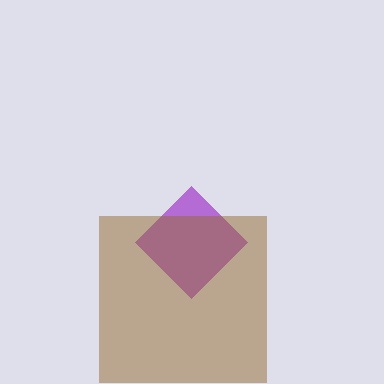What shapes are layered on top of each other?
The layered shapes are: a purple diamond, a brown square.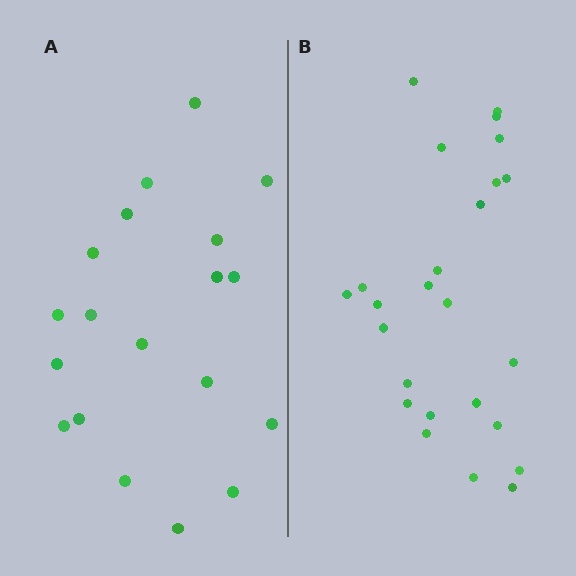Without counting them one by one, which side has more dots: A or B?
Region B (the right region) has more dots.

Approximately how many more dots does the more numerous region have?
Region B has about 6 more dots than region A.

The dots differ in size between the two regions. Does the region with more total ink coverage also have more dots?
No. Region A has more total ink coverage because its dots are larger, but region B actually contains more individual dots. Total area can be misleading — the number of items is what matters here.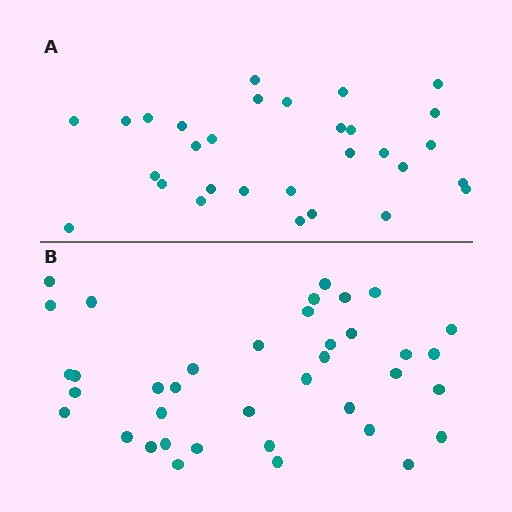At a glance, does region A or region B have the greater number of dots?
Region B (the bottom region) has more dots.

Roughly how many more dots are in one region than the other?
Region B has roughly 8 or so more dots than region A.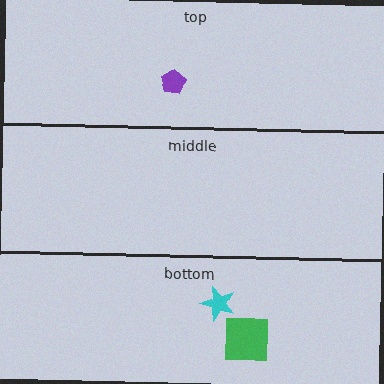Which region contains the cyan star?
The bottom region.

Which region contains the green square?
The bottom region.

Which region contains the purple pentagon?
The top region.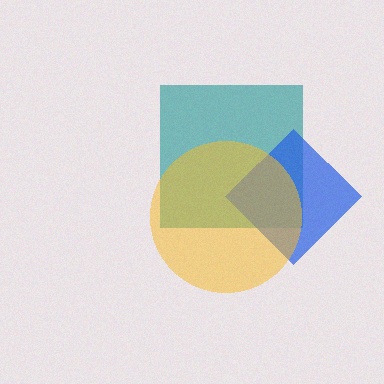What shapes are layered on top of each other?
The layered shapes are: a teal square, a blue diamond, a yellow circle.